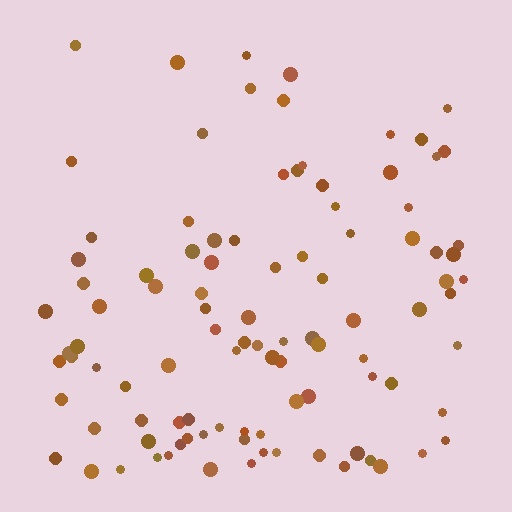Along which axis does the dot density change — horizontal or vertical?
Vertical.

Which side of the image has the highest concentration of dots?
The bottom.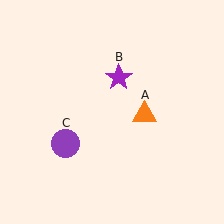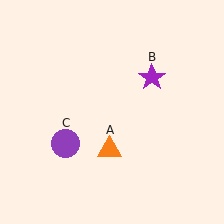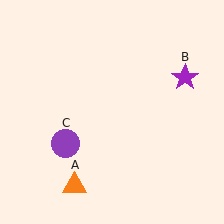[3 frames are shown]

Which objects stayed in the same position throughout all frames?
Purple circle (object C) remained stationary.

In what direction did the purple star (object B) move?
The purple star (object B) moved right.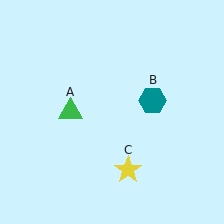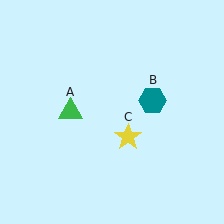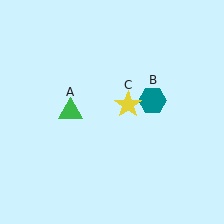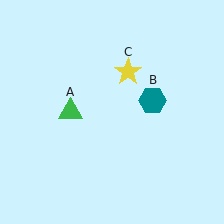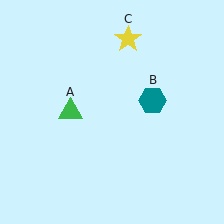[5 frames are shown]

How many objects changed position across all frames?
1 object changed position: yellow star (object C).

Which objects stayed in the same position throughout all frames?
Green triangle (object A) and teal hexagon (object B) remained stationary.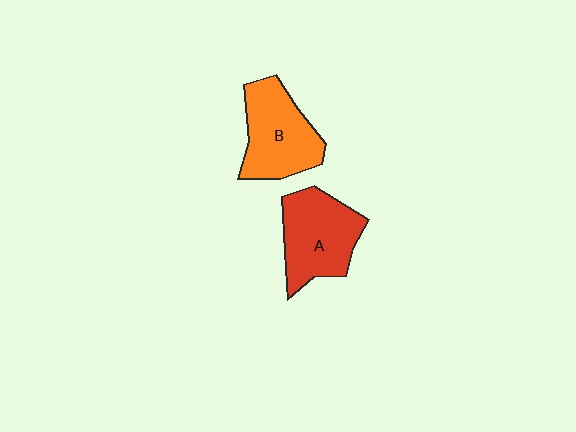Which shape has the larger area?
Shape A (red).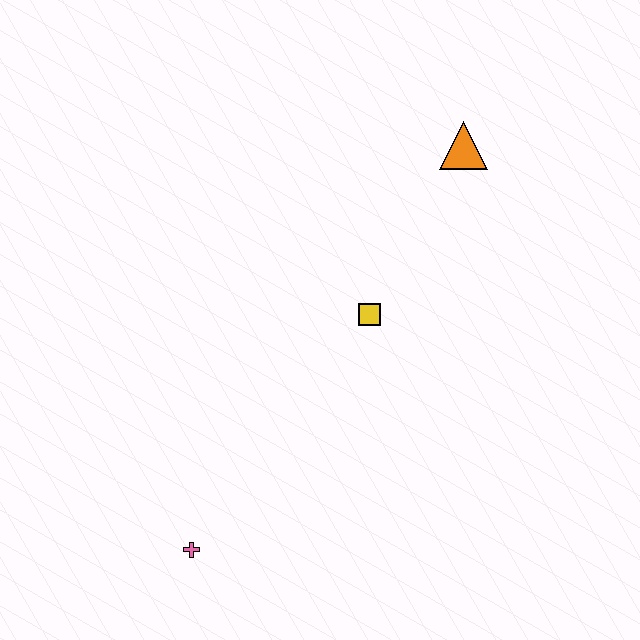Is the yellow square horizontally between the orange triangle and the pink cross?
Yes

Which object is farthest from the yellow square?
The pink cross is farthest from the yellow square.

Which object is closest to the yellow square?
The orange triangle is closest to the yellow square.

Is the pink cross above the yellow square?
No